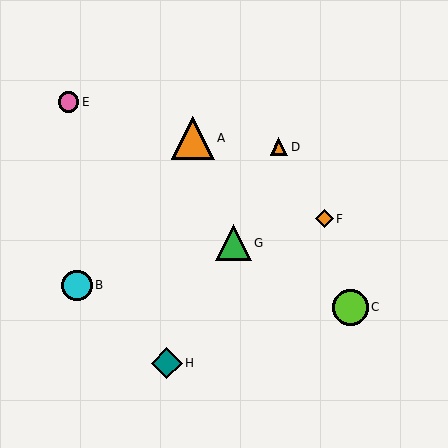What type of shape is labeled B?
Shape B is a cyan circle.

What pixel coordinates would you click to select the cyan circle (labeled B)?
Click at (77, 285) to select the cyan circle B.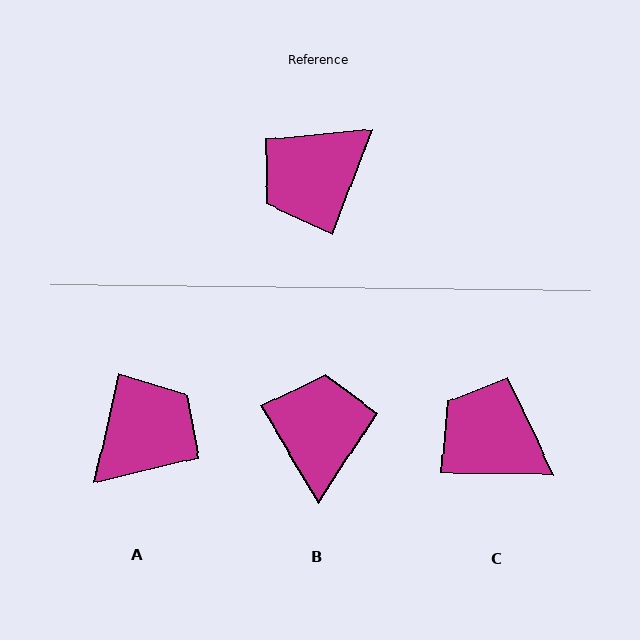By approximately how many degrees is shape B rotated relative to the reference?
Approximately 129 degrees clockwise.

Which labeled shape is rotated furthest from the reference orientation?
A, about 172 degrees away.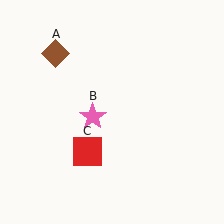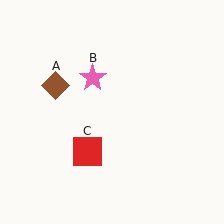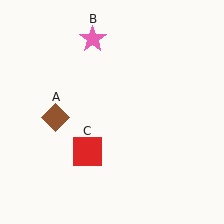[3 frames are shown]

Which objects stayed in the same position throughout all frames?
Red square (object C) remained stationary.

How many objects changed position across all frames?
2 objects changed position: brown diamond (object A), pink star (object B).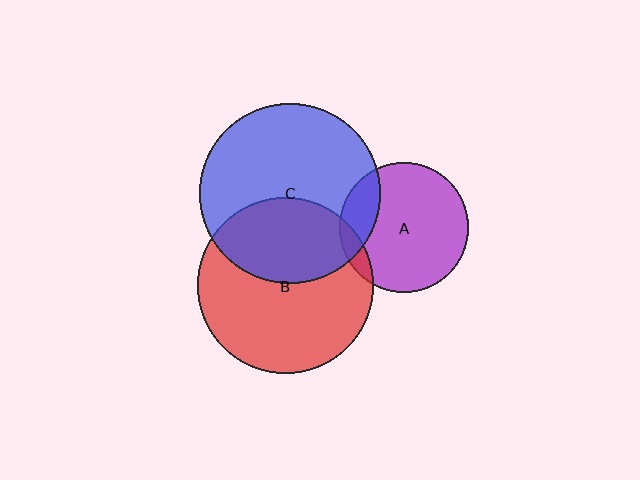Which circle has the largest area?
Circle C (blue).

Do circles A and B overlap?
Yes.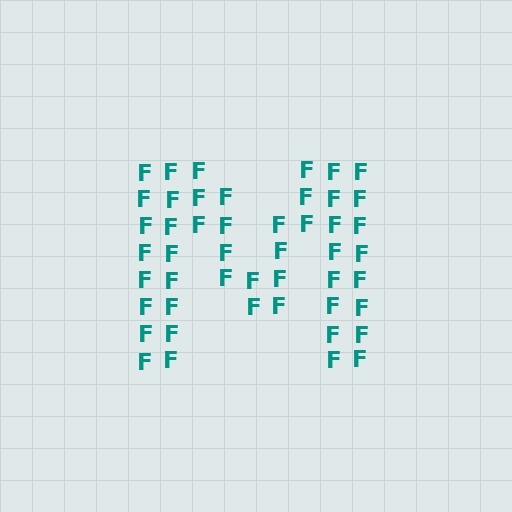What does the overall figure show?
The overall figure shows the letter M.